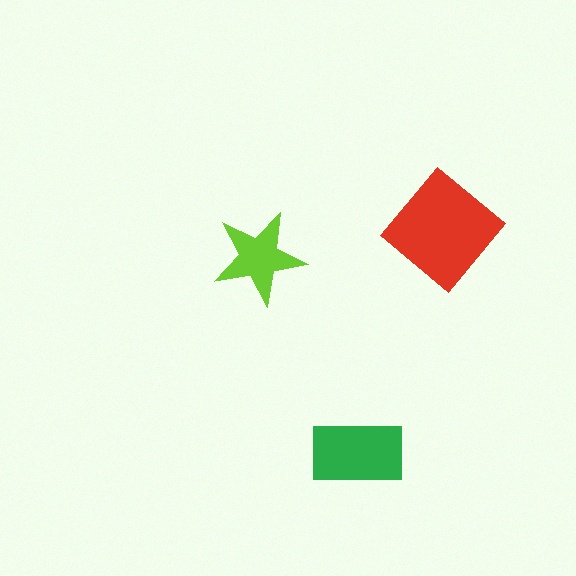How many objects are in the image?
There are 3 objects in the image.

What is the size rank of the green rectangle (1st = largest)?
2nd.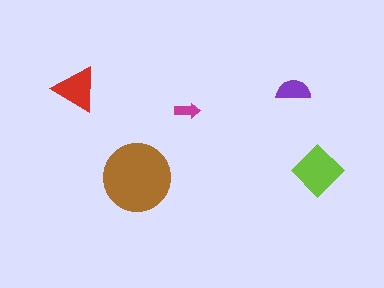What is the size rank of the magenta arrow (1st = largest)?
5th.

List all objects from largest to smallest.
The brown circle, the lime diamond, the red triangle, the purple semicircle, the magenta arrow.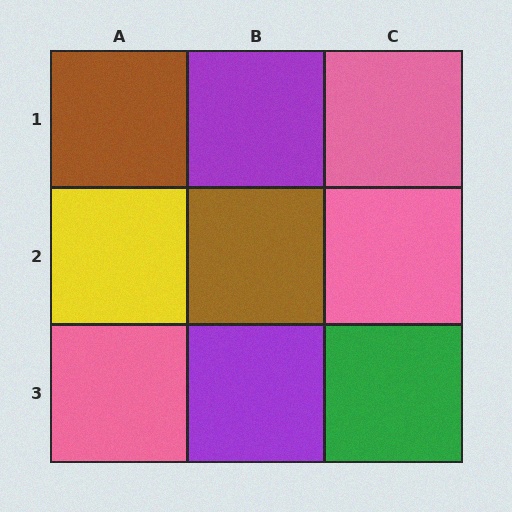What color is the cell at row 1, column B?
Purple.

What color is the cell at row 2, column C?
Pink.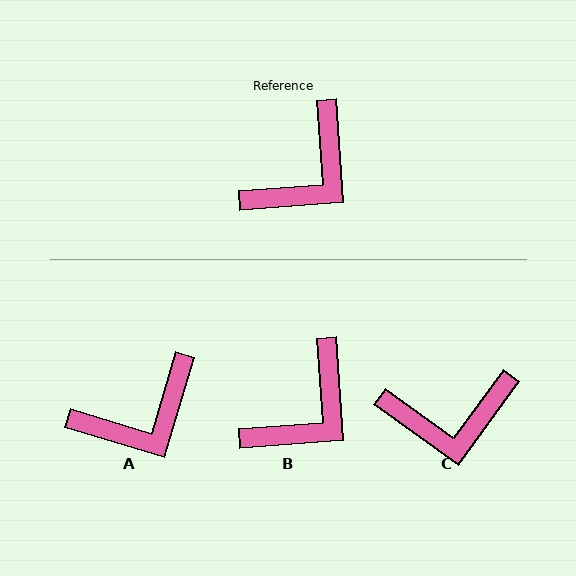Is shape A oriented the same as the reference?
No, it is off by about 21 degrees.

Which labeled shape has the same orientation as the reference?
B.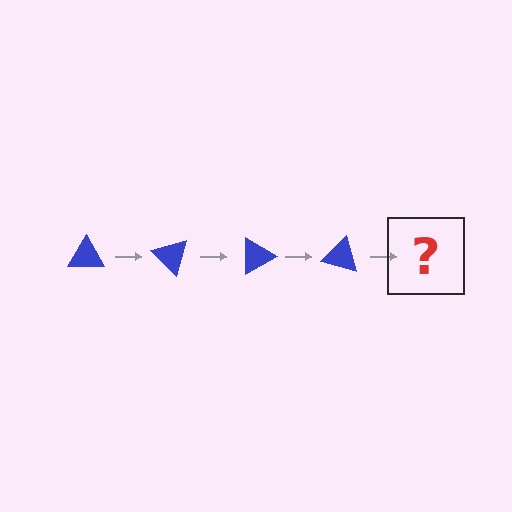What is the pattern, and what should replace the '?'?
The pattern is that the triangle rotates 45 degrees each step. The '?' should be a blue triangle rotated 180 degrees.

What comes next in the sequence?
The next element should be a blue triangle rotated 180 degrees.